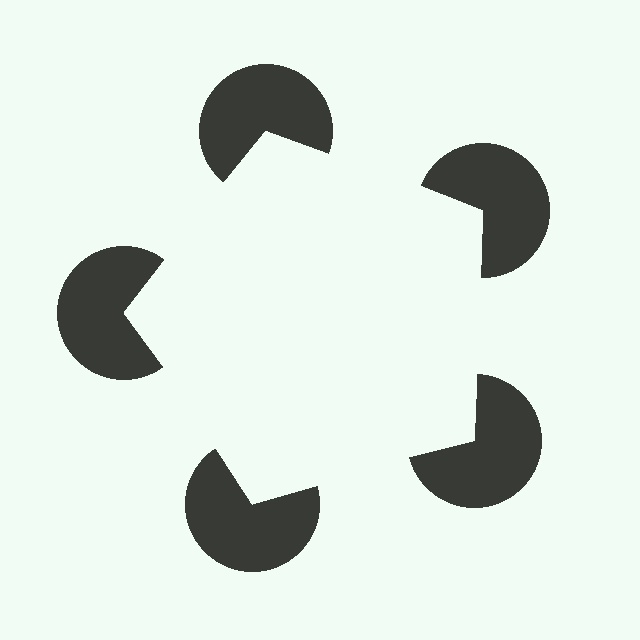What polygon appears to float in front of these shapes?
An illusory pentagon — its edges are inferred from the aligned wedge cuts in the pac-man discs, not physically drawn.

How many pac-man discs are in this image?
There are 5 — one at each vertex of the illusory pentagon.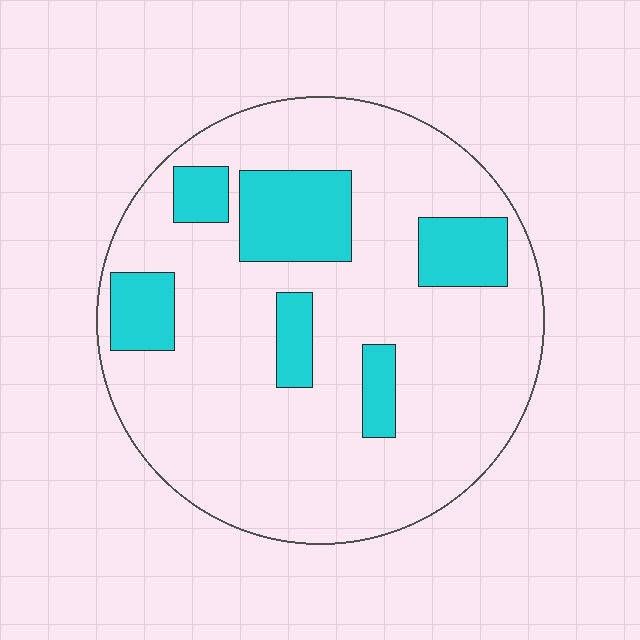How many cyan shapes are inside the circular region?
6.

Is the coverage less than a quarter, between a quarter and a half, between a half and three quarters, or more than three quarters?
Less than a quarter.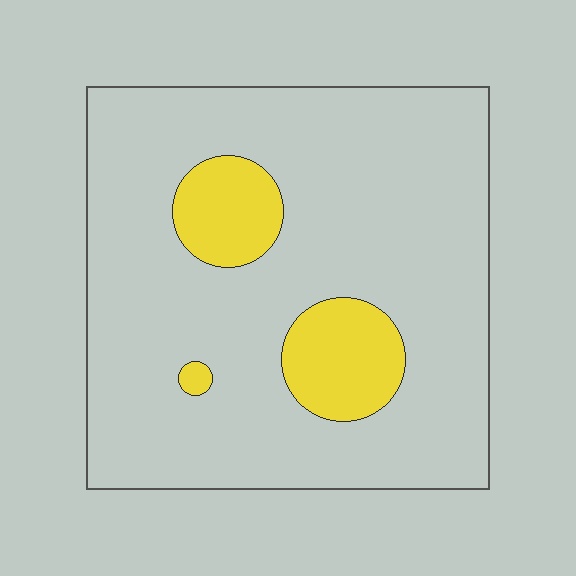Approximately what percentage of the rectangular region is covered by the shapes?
Approximately 15%.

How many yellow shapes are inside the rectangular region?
3.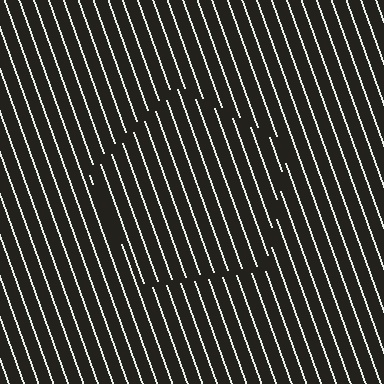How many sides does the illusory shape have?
5 sides — the line-ends trace a pentagon.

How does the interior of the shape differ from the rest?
The interior of the shape contains the same grating, shifted by half a period — the contour is defined by the phase discontinuity where line-ends from the inner and outer gratings abut.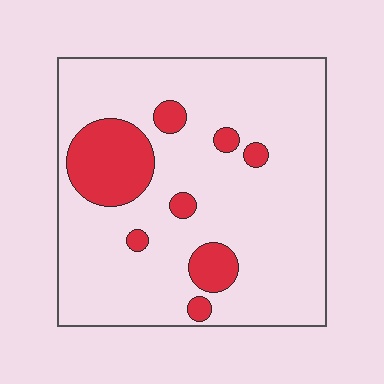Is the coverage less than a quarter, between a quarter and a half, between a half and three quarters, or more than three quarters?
Less than a quarter.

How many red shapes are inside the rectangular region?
8.